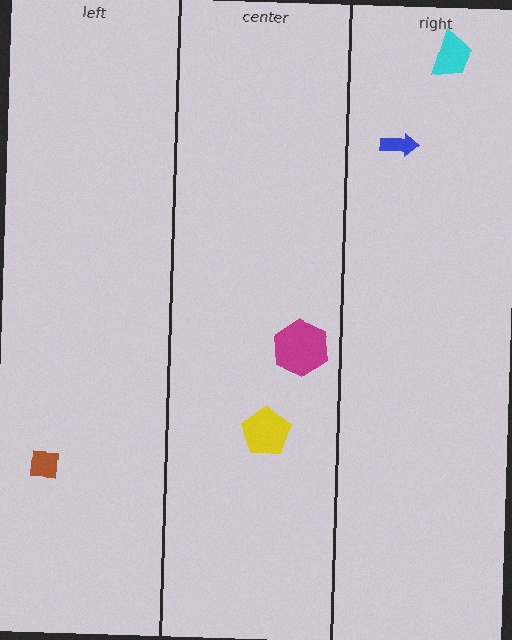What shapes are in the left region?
The brown square.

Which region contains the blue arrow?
The right region.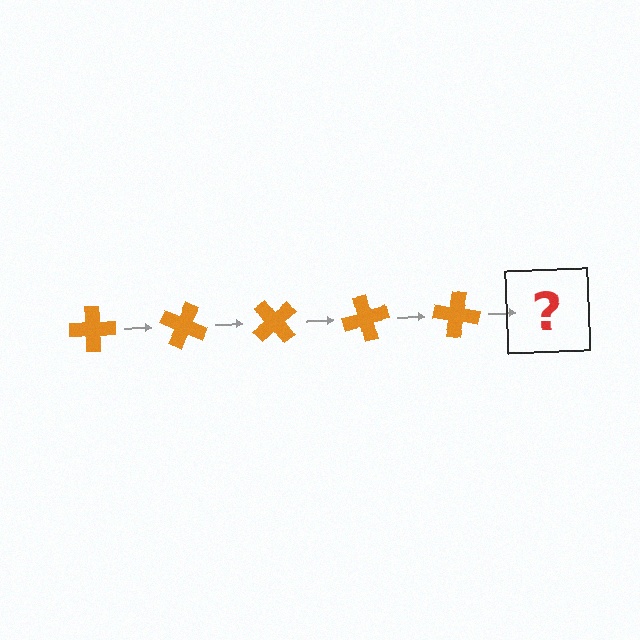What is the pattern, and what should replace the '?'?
The pattern is that the cross rotates 25 degrees each step. The '?' should be an orange cross rotated 125 degrees.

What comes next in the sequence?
The next element should be an orange cross rotated 125 degrees.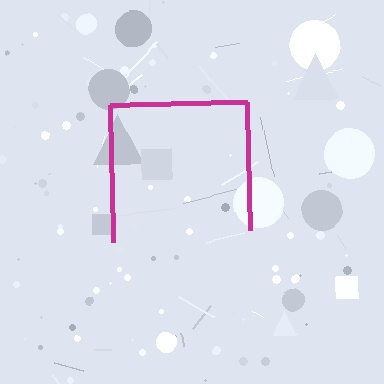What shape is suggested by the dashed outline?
The dashed outline suggests a square.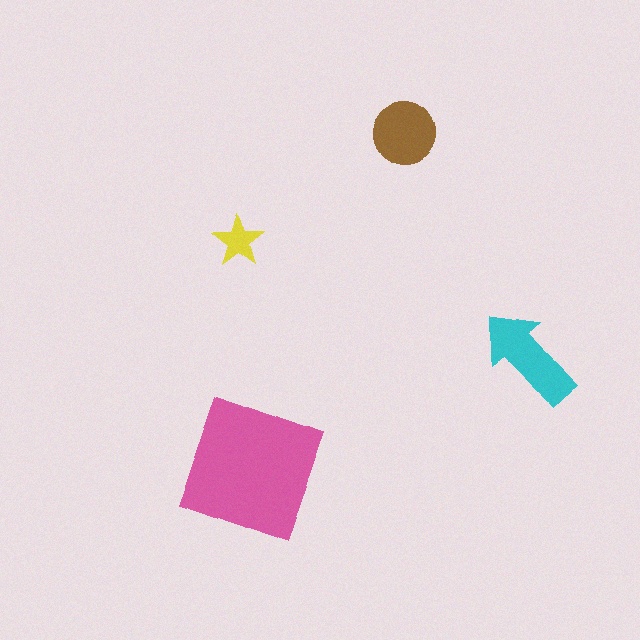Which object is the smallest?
The yellow star.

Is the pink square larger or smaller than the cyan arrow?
Larger.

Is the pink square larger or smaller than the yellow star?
Larger.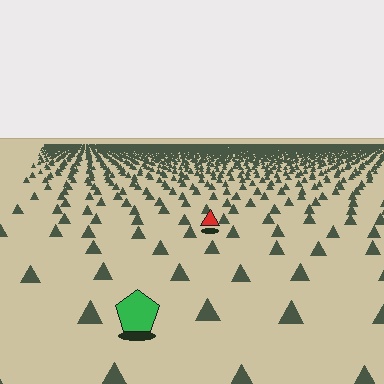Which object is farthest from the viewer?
The red triangle is farthest from the viewer. It appears smaller and the ground texture around it is denser.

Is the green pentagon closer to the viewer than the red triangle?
Yes. The green pentagon is closer — you can tell from the texture gradient: the ground texture is coarser near it.